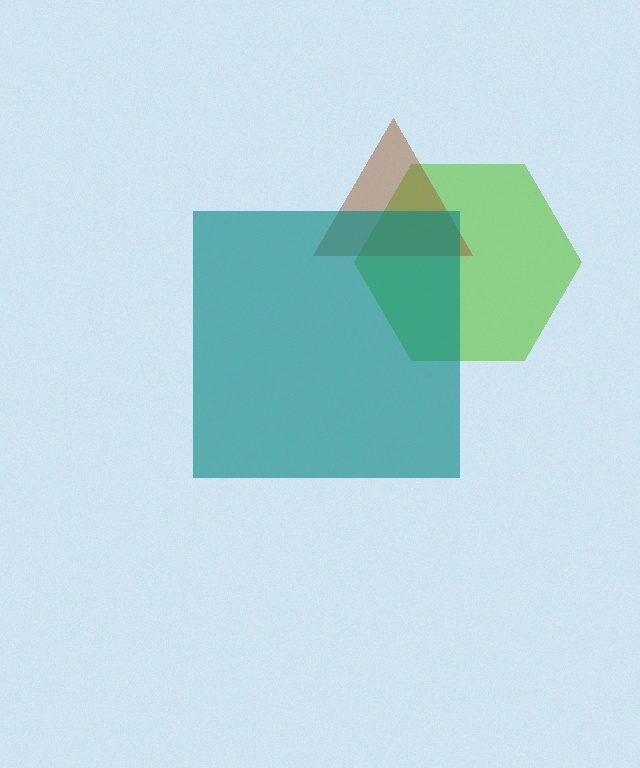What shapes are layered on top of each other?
The layered shapes are: a lime hexagon, a brown triangle, a teal square.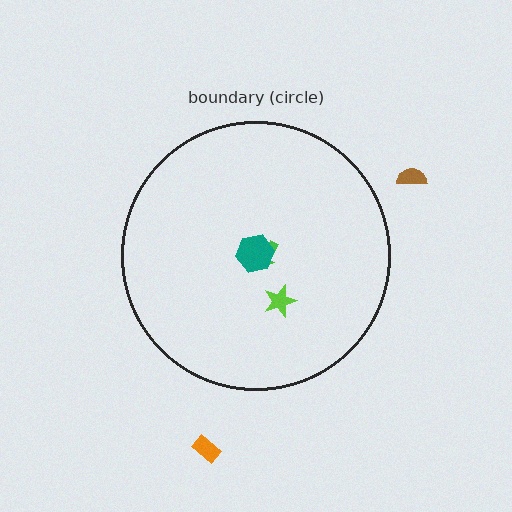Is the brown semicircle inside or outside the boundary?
Outside.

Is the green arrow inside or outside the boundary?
Inside.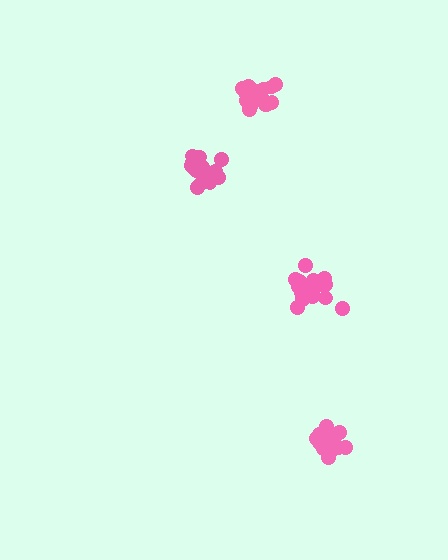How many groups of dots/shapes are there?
There are 4 groups.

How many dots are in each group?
Group 1: 19 dots, Group 2: 19 dots, Group 3: 20 dots, Group 4: 17 dots (75 total).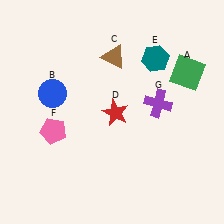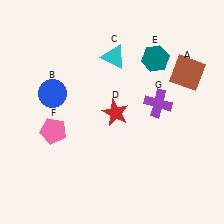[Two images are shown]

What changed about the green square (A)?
In Image 1, A is green. In Image 2, it changed to brown.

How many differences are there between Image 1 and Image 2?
There are 2 differences between the two images.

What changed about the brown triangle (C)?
In Image 1, C is brown. In Image 2, it changed to cyan.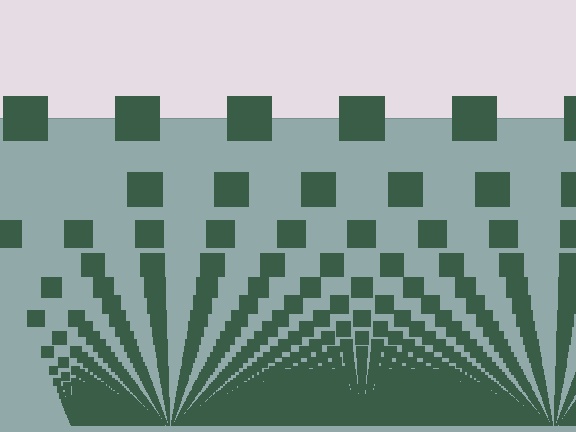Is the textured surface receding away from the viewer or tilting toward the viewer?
The surface appears to tilt toward the viewer. Texture elements get larger and sparser toward the top.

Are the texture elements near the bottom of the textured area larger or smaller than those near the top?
Smaller. The gradient is inverted — elements near the bottom are smaller and denser.